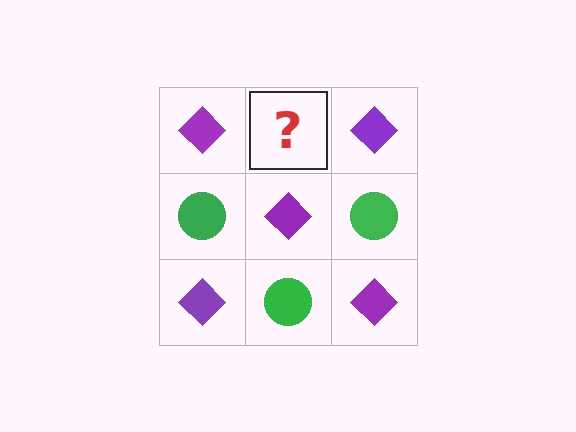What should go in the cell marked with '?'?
The missing cell should contain a green circle.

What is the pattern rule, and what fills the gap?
The rule is that it alternates purple diamond and green circle in a checkerboard pattern. The gap should be filled with a green circle.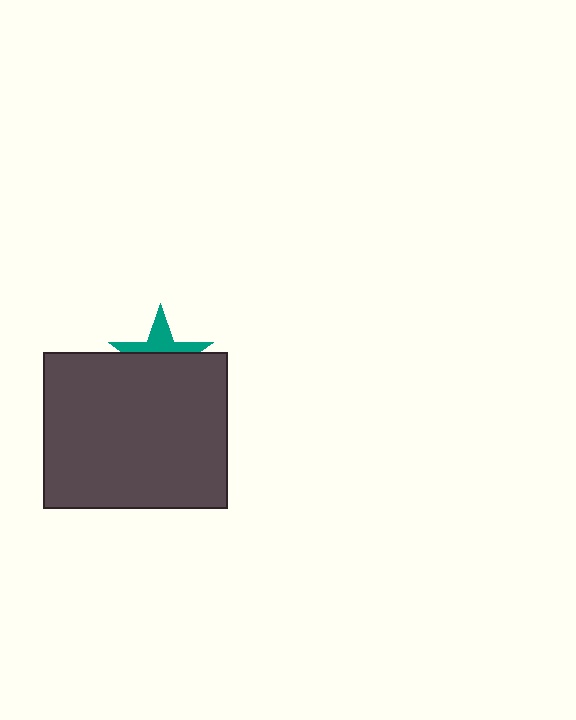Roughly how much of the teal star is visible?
A small part of it is visible (roughly 40%).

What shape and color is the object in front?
The object in front is a dark gray rectangle.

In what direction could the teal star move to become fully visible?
The teal star could move up. That would shift it out from behind the dark gray rectangle entirely.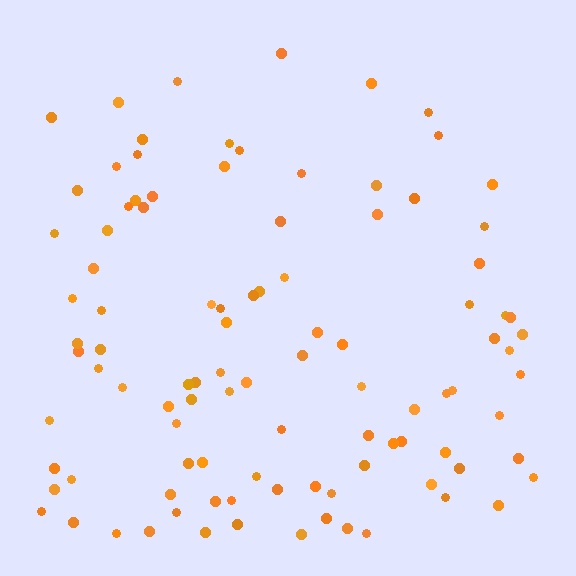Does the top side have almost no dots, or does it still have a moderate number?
Still a moderate number, just noticeably fewer than the bottom.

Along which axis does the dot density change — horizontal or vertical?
Vertical.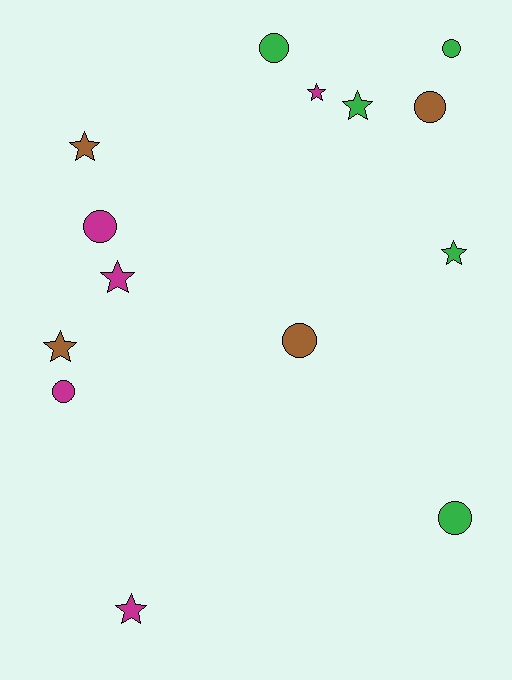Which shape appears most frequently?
Star, with 7 objects.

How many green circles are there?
There are 3 green circles.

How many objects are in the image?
There are 14 objects.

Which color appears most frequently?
Magenta, with 5 objects.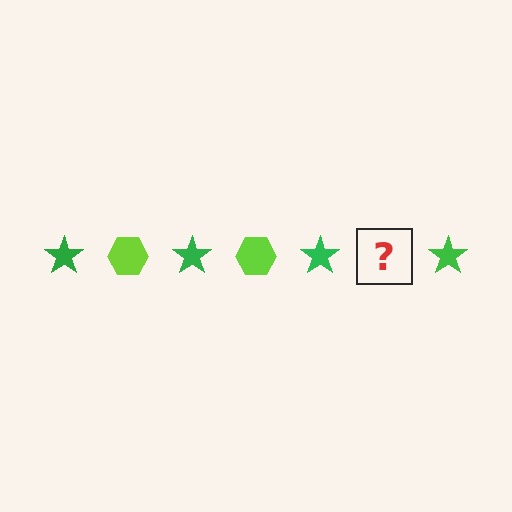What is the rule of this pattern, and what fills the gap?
The rule is that the pattern alternates between green star and lime hexagon. The gap should be filled with a lime hexagon.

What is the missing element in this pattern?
The missing element is a lime hexagon.